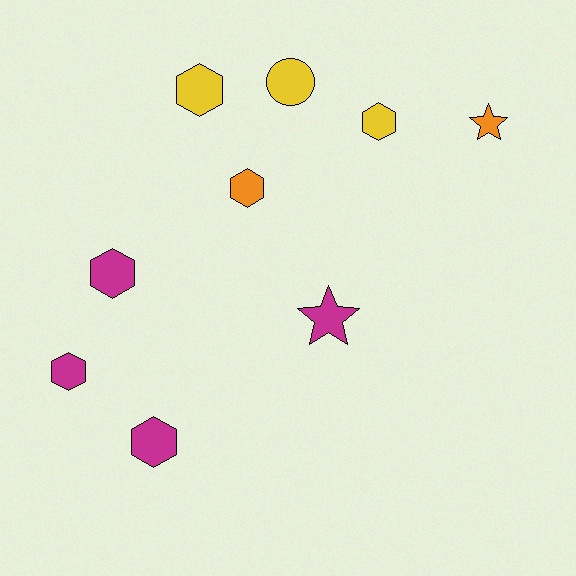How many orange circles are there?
There are no orange circles.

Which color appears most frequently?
Magenta, with 4 objects.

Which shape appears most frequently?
Hexagon, with 6 objects.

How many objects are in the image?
There are 9 objects.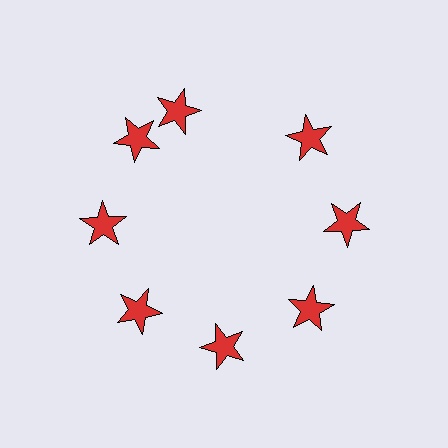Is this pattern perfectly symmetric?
No. The 8 red stars are arranged in a ring, but one element near the 12 o'clock position is rotated out of alignment along the ring, breaking the 8-fold rotational symmetry.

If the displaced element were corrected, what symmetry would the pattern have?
It would have 8-fold rotational symmetry — the pattern would map onto itself every 45 degrees.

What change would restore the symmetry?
The symmetry would be restored by rotating it back into even spacing with its neighbors so that all 8 stars sit at equal angles and equal distance from the center.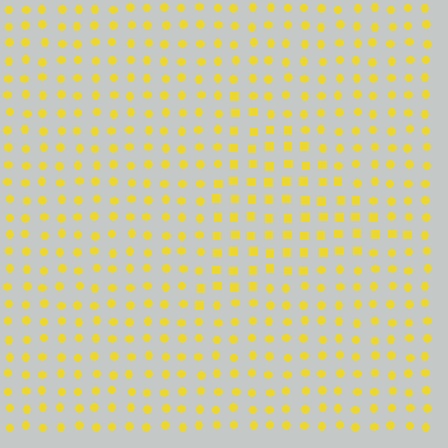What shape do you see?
I see a triangle.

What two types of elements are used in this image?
The image uses squares inside the triangle region and circles outside it.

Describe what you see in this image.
The image is filled with small yellow elements arranged in a uniform grid. A triangle-shaped region contains squares, while the surrounding area contains circles. The boundary is defined purely by the change in element shape.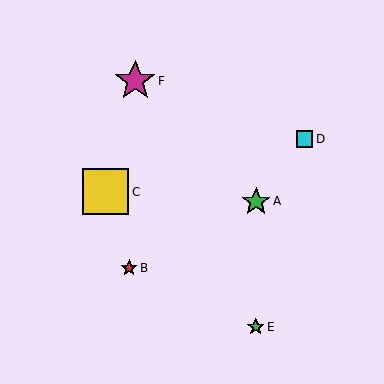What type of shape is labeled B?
Shape B is a red star.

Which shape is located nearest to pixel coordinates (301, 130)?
The cyan square (labeled D) at (305, 139) is nearest to that location.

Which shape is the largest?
The yellow square (labeled C) is the largest.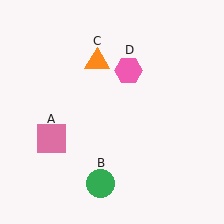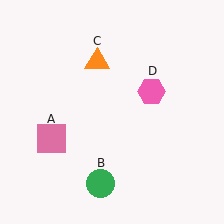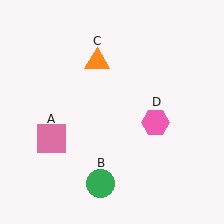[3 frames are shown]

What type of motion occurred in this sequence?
The pink hexagon (object D) rotated clockwise around the center of the scene.